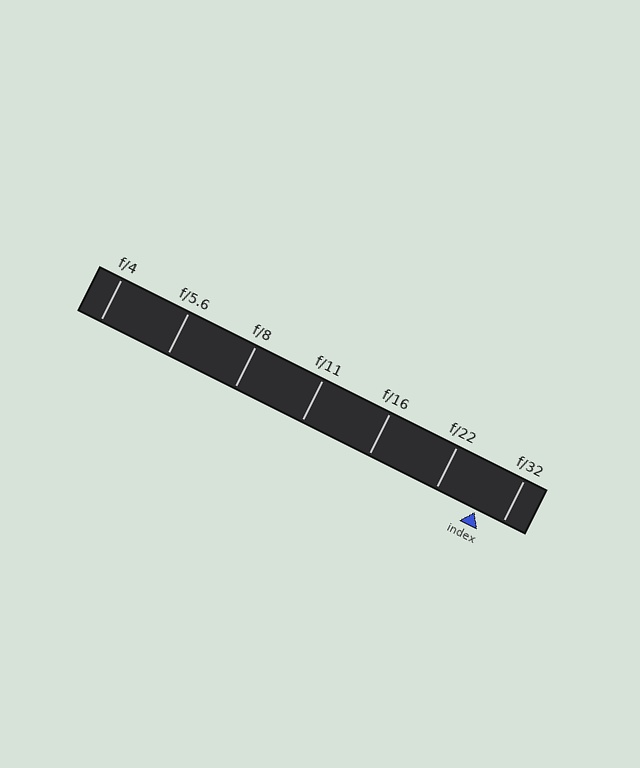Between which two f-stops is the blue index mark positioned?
The index mark is between f/22 and f/32.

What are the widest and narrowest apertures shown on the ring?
The widest aperture shown is f/4 and the narrowest is f/32.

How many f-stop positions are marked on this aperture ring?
There are 7 f-stop positions marked.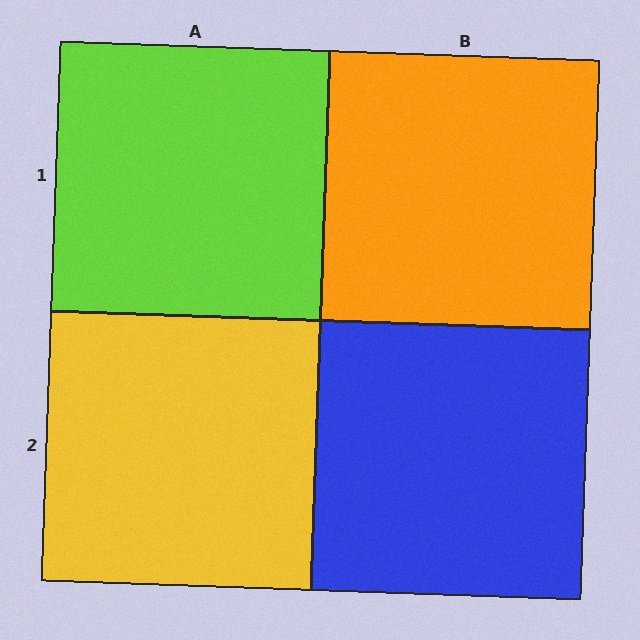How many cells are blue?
1 cell is blue.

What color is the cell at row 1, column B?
Orange.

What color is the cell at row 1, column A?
Lime.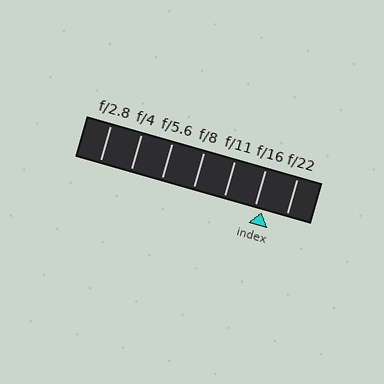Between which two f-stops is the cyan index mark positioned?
The index mark is between f/16 and f/22.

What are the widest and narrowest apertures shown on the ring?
The widest aperture shown is f/2.8 and the narrowest is f/22.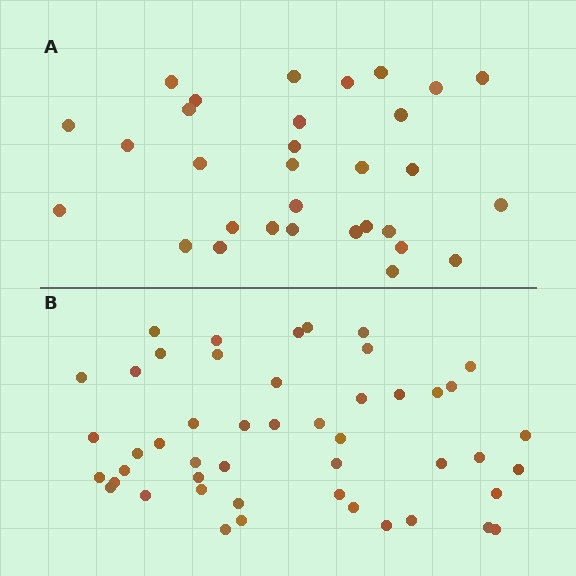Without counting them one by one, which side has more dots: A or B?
Region B (the bottom region) has more dots.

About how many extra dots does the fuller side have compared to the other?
Region B has approximately 15 more dots than region A.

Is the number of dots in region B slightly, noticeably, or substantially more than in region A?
Region B has substantially more. The ratio is roughly 1.5 to 1.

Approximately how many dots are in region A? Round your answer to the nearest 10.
About 30 dots. (The exact count is 31, which rounds to 30.)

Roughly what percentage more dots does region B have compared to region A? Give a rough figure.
About 55% more.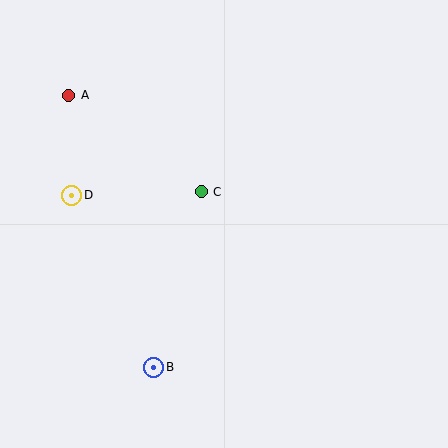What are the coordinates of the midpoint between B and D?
The midpoint between B and D is at (113, 281).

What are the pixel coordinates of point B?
Point B is at (154, 367).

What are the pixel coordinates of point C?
Point C is at (201, 192).